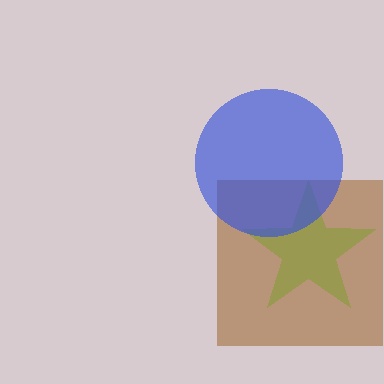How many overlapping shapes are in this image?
There are 3 overlapping shapes in the image.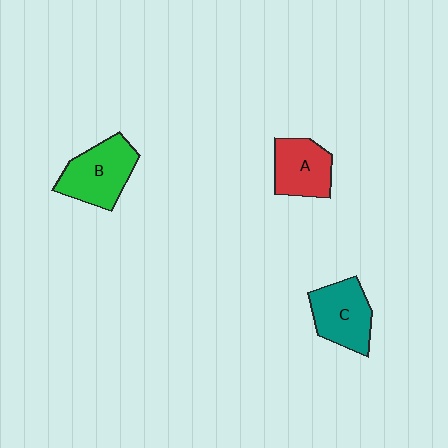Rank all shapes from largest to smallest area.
From largest to smallest: B (green), C (teal), A (red).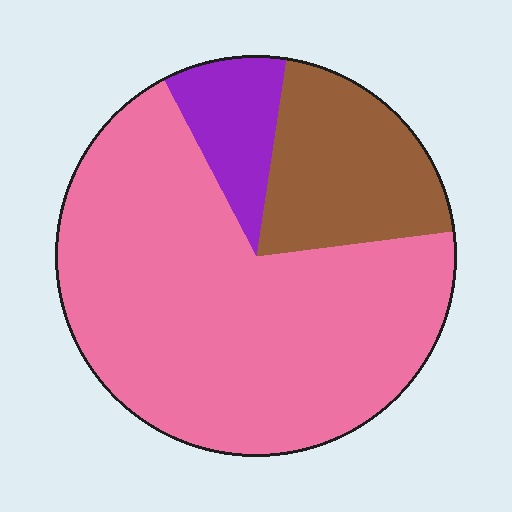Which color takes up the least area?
Purple, at roughly 10%.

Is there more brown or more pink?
Pink.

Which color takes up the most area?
Pink, at roughly 70%.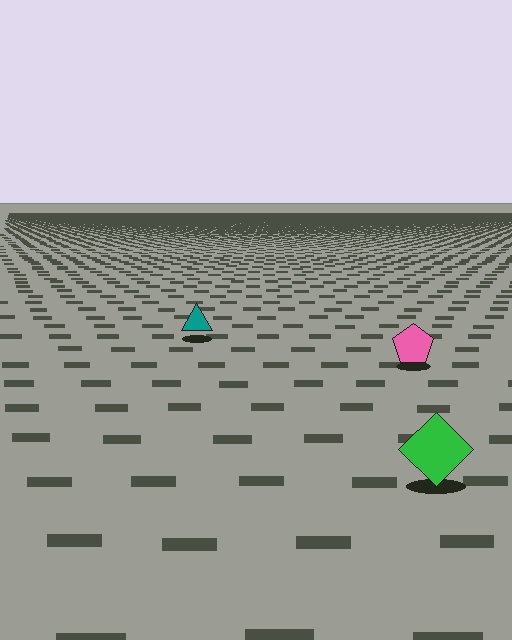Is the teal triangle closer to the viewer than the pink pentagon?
No. The pink pentagon is closer — you can tell from the texture gradient: the ground texture is coarser near it.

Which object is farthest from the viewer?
The teal triangle is farthest from the viewer. It appears smaller and the ground texture around it is denser.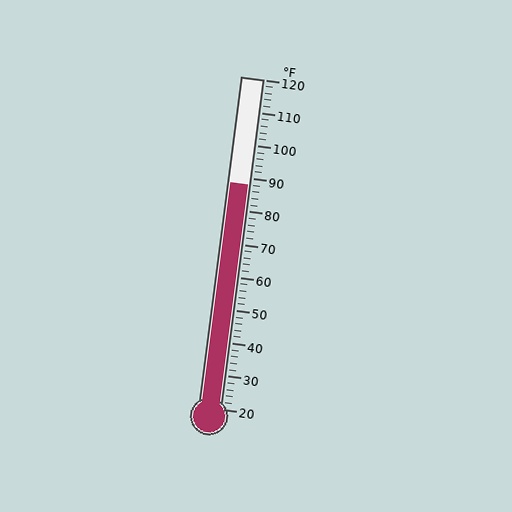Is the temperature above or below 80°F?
The temperature is above 80°F.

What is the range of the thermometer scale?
The thermometer scale ranges from 20°F to 120°F.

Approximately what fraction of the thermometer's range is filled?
The thermometer is filled to approximately 70% of its range.